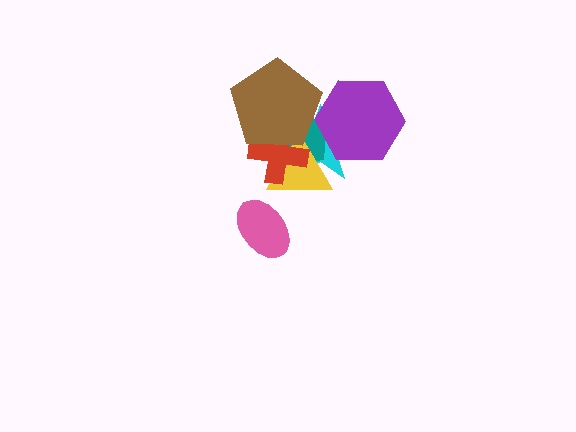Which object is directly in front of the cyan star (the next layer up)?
The teal pentagon is directly in front of the cyan star.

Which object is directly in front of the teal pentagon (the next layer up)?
The yellow triangle is directly in front of the teal pentagon.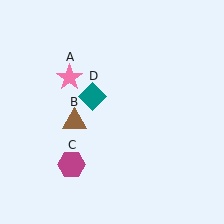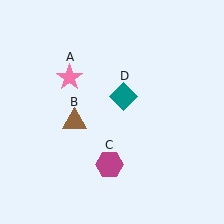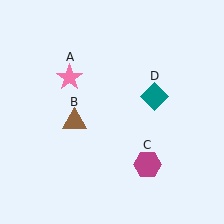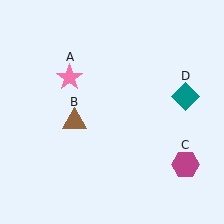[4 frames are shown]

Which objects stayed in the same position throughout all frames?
Pink star (object A) and brown triangle (object B) remained stationary.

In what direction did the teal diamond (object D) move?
The teal diamond (object D) moved right.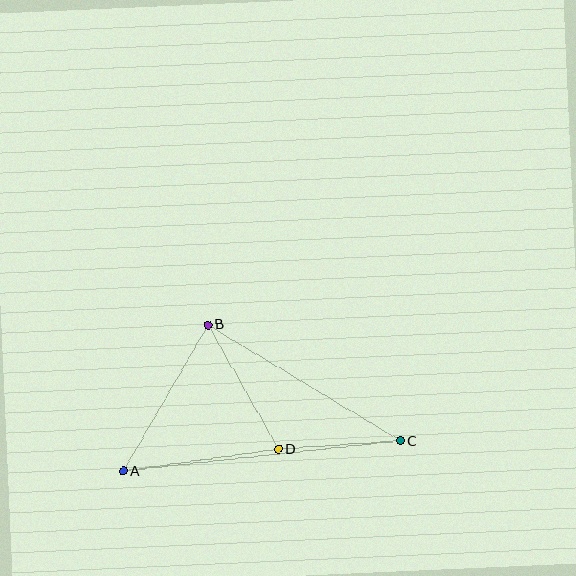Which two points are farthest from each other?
Points A and C are farthest from each other.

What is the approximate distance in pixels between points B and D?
The distance between B and D is approximately 144 pixels.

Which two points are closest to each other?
Points C and D are closest to each other.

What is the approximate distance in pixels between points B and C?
The distance between B and C is approximately 225 pixels.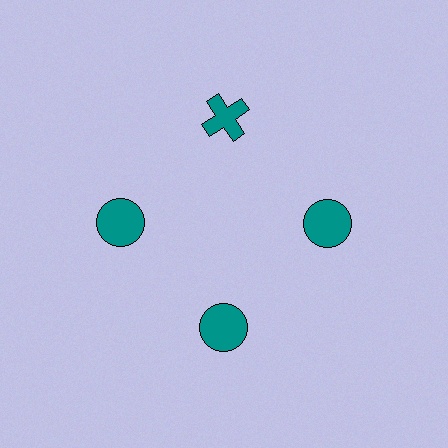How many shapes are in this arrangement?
There are 4 shapes arranged in a ring pattern.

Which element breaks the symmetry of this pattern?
The teal cross at roughly the 12 o'clock position breaks the symmetry. All other shapes are teal circles.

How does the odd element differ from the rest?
It has a different shape: cross instead of circle.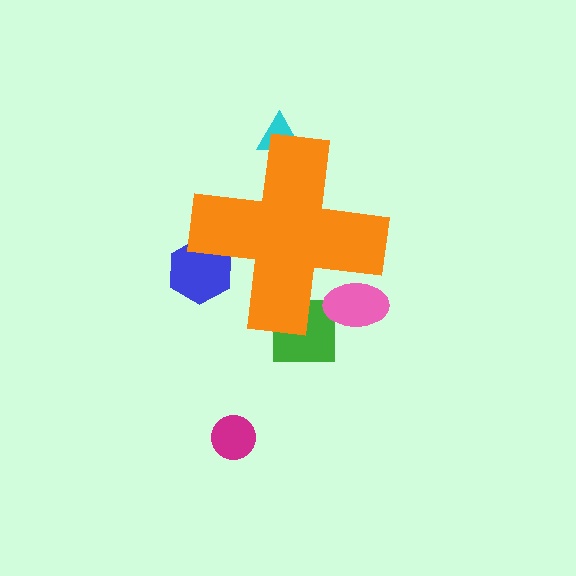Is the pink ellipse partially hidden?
Yes, the pink ellipse is partially hidden behind the orange cross.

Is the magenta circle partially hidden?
No, the magenta circle is fully visible.